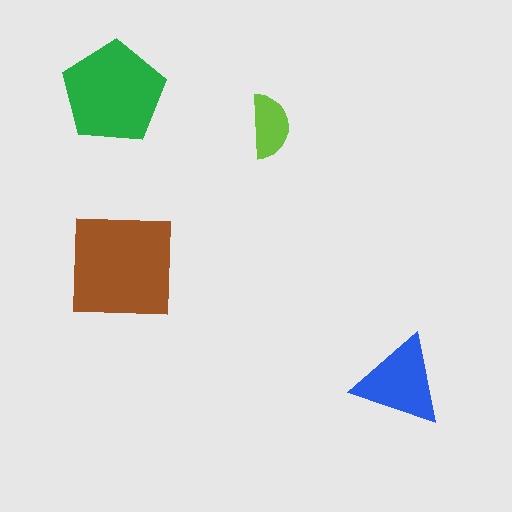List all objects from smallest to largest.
The lime semicircle, the blue triangle, the green pentagon, the brown square.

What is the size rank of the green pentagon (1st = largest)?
2nd.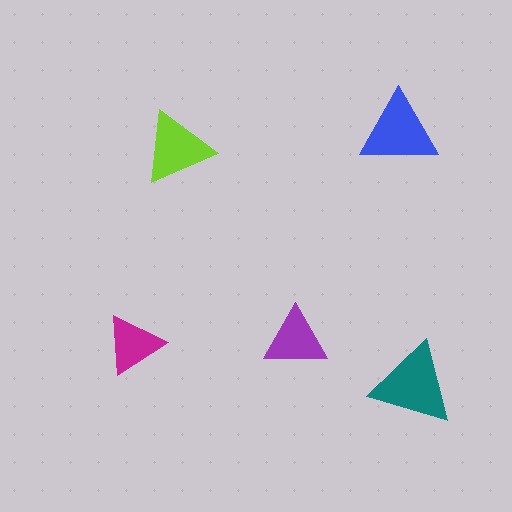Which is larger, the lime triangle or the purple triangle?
The lime one.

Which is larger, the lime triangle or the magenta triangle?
The lime one.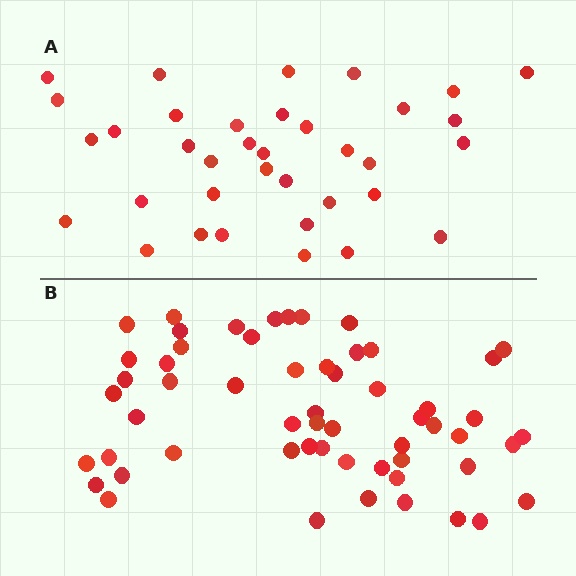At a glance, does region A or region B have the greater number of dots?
Region B (the bottom region) has more dots.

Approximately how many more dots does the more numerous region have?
Region B has approximately 20 more dots than region A.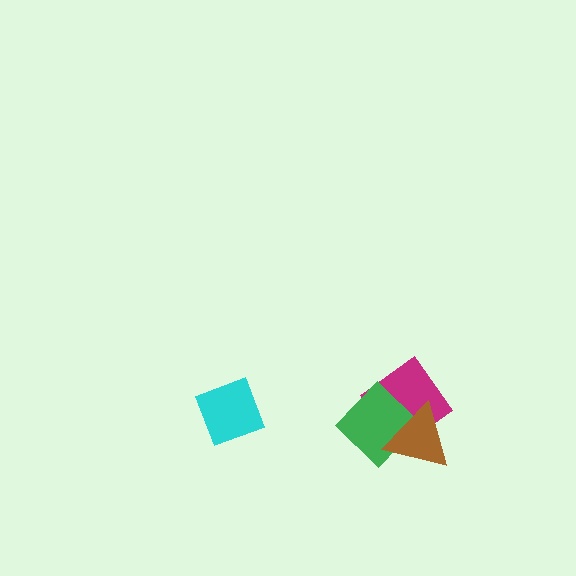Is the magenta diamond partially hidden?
Yes, it is partially covered by another shape.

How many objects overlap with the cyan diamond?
0 objects overlap with the cyan diamond.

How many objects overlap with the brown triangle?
2 objects overlap with the brown triangle.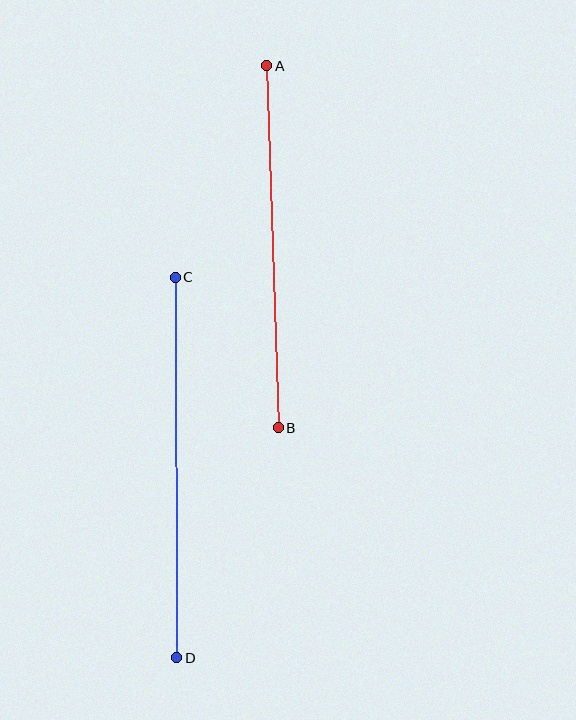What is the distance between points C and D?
The distance is approximately 381 pixels.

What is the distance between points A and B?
The distance is approximately 362 pixels.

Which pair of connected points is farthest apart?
Points C and D are farthest apart.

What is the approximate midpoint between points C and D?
The midpoint is at approximately (176, 467) pixels.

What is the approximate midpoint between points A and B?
The midpoint is at approximately (272, 247) pixels.